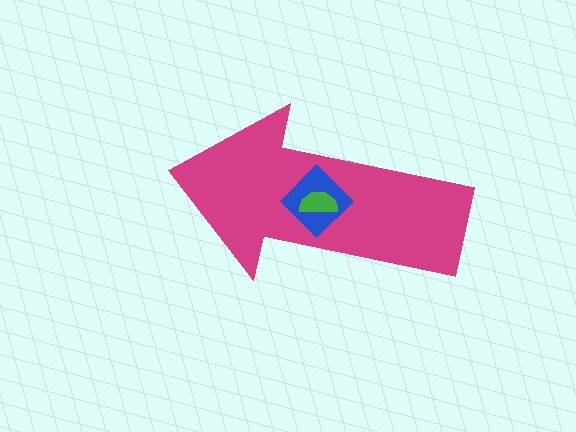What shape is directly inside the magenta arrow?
The blue diamond.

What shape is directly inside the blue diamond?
The green semicircle.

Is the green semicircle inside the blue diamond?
Yes.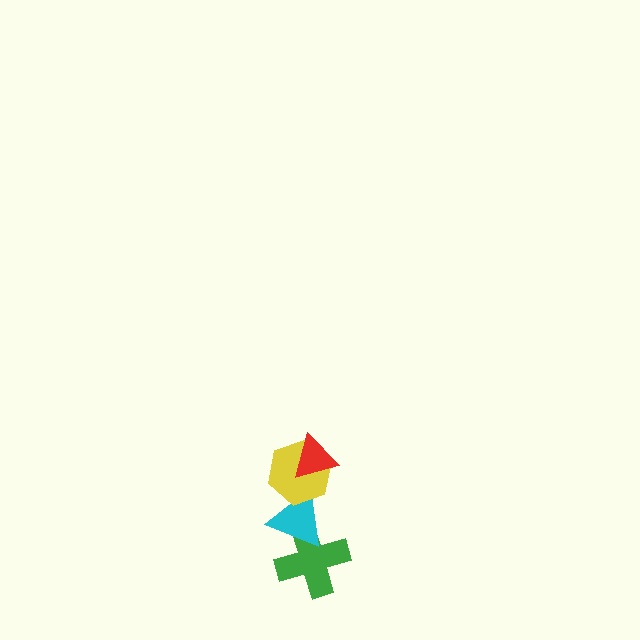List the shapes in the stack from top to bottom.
From top to bottom: the red triangle, the yellow hexagon, the cyan triangle, the green cross.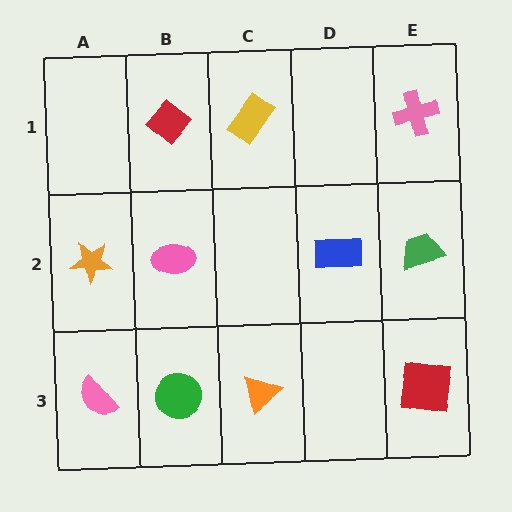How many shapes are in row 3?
4 shapes.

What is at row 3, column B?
A green circle.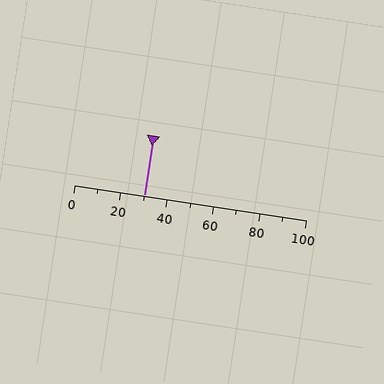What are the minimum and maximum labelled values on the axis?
The axis runs from 0 to 100.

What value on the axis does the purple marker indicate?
The marker indicates approximately 30.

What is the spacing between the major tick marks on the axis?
The major ticks are spaced 20 apart.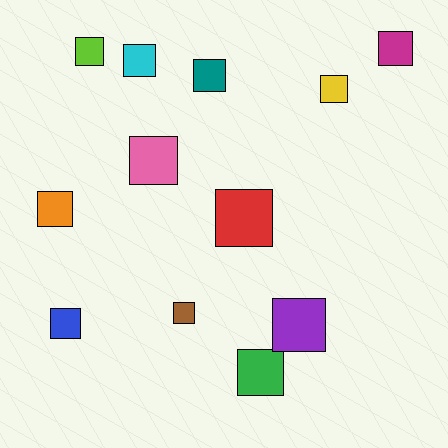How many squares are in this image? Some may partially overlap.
There are 12 squares.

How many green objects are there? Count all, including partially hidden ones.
There is 1 green object.